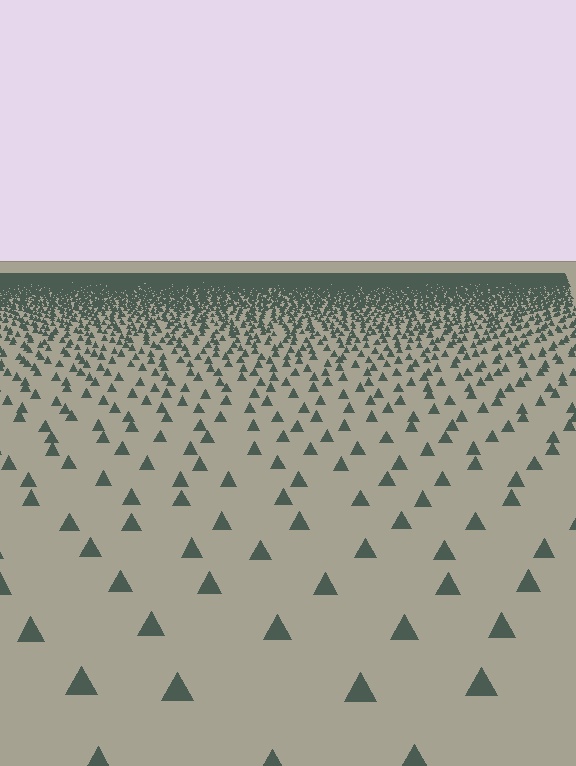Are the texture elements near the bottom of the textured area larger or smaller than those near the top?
Larger. Near the bottom, elements are closer to the viewer and appear at a bigger on-screen size.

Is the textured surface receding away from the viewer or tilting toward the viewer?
The surface is receding away from the viewer. Texture elements get smaller and denser toward the top.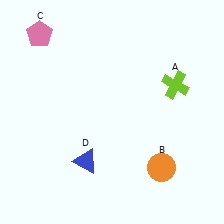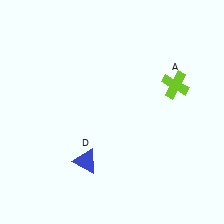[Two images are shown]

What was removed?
The orange circle (B), the pink pentagon (C) were removed in Image 2.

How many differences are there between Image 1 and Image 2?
There are 2 differences between the two images.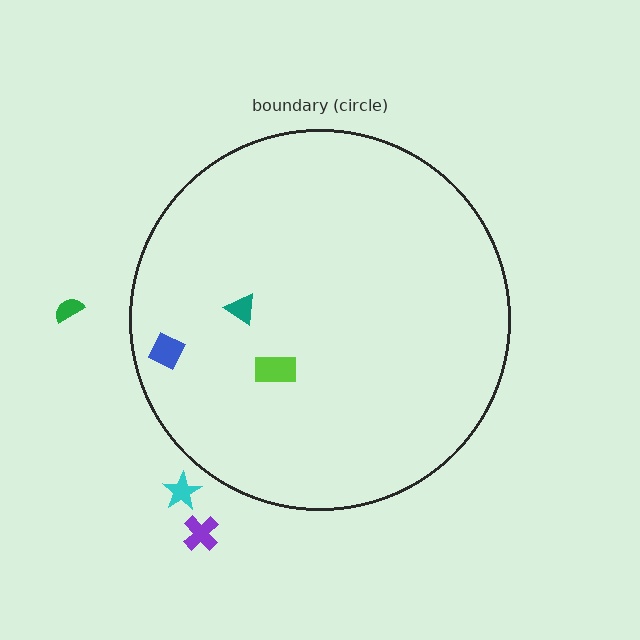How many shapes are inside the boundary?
3 inside, 3 outside.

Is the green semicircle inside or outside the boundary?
Outside.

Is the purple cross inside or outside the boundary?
Outside.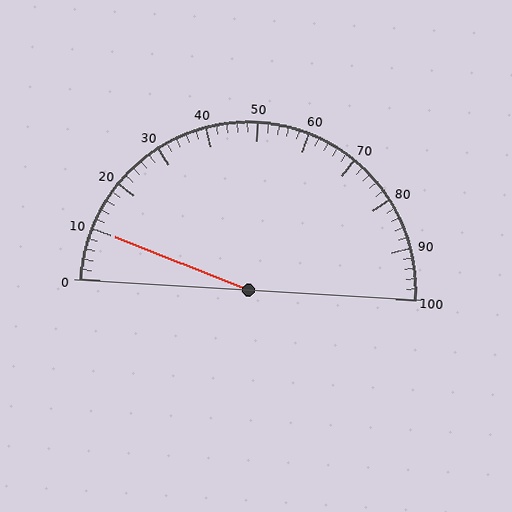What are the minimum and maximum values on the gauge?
The gauge ranges from 0 to 100.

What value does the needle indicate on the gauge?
The needle indicates approximately 10.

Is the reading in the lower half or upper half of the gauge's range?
The reading is in the lower half of the range (0 to 100).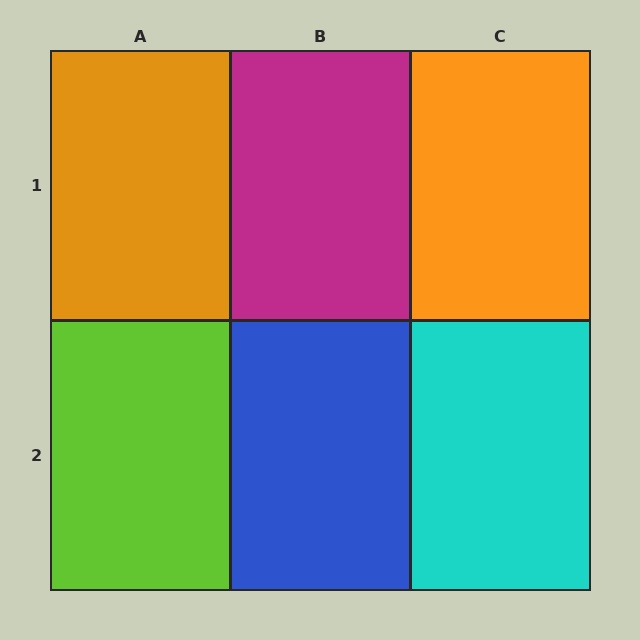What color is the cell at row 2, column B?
Blue.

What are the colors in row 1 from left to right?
Orange, magenta, orange.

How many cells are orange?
2 cells are orange.